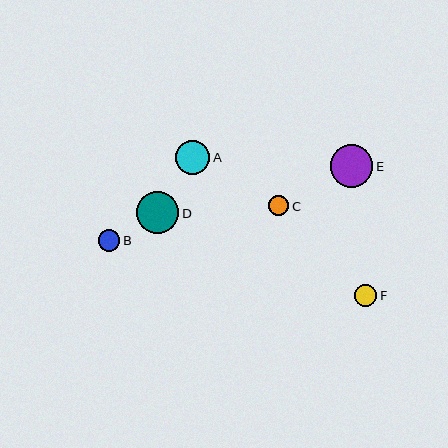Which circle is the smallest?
Circle C is the smallest with a size of approximately 21 pixels.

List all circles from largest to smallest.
From largest to smallest: D, E, A, F, B, C.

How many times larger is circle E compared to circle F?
Circle E is approximately 1.9 times the size of circle F.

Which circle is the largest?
Circle D is the largest with a size of approximately 42 pixels.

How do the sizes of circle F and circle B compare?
Circle F and circle B are approximately the same size.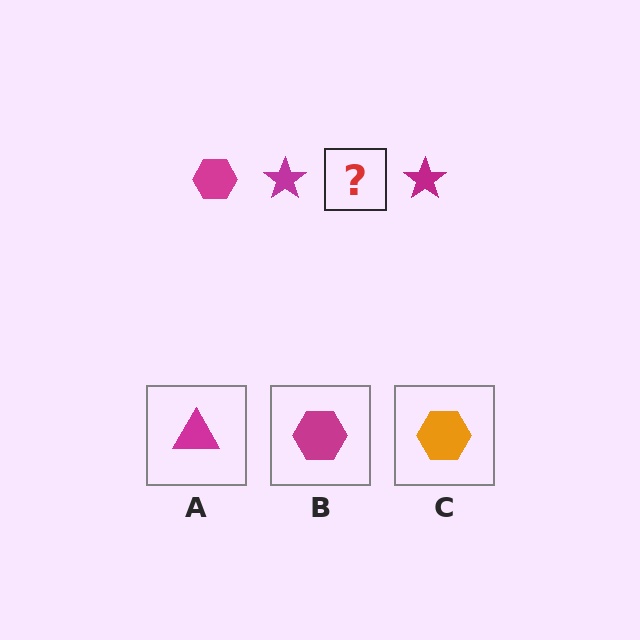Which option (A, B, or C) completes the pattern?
B.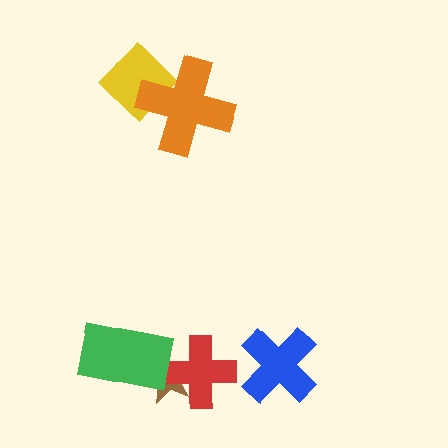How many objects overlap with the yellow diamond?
1 object overlaps with the yellow diamond.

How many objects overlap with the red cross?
1 object overlaps with the red cross.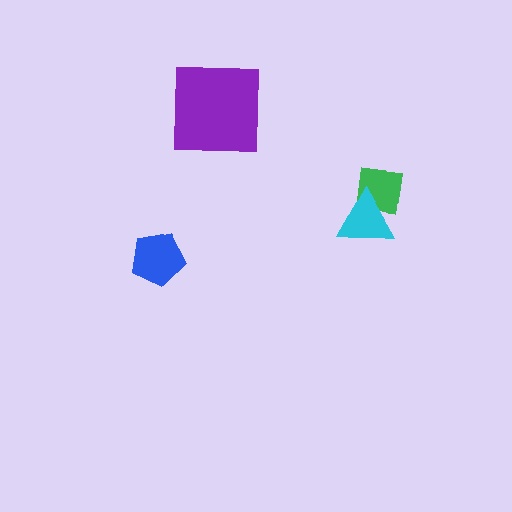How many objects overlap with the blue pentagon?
0 objects overlap with the blue pentagon.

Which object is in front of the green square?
The cyan triangle is in front of the green square.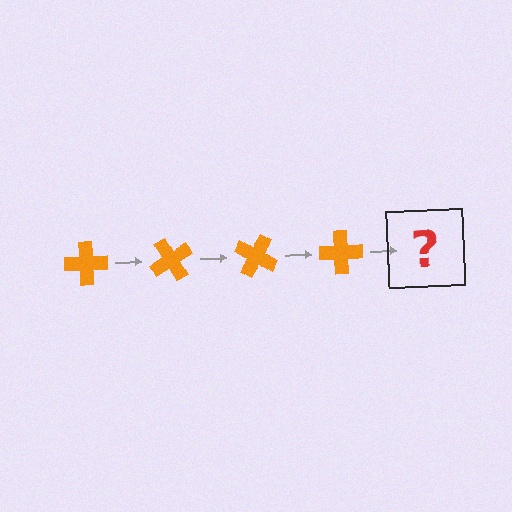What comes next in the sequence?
The next element should be an orange cross rotated 240 degrees.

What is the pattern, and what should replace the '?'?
The pattern is that the cross rotates 60 degrees each step. The '?' should be an orange cross rotated 240 degrees.